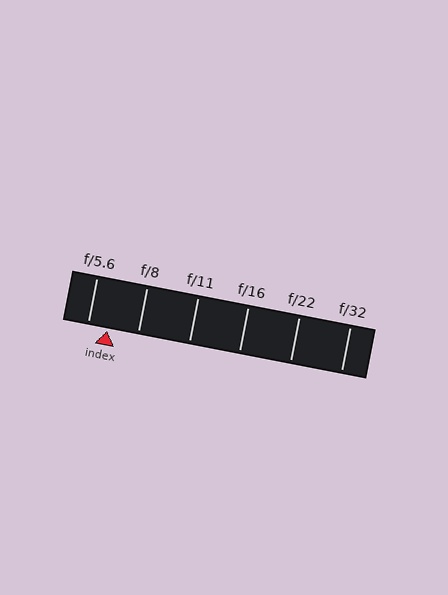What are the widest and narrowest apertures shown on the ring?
The widest aperture shown is f/5.6 and the narrowest is f/32.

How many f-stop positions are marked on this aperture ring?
There are 6 f-stop positions marked.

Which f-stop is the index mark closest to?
The index mark is closest to f/5.6.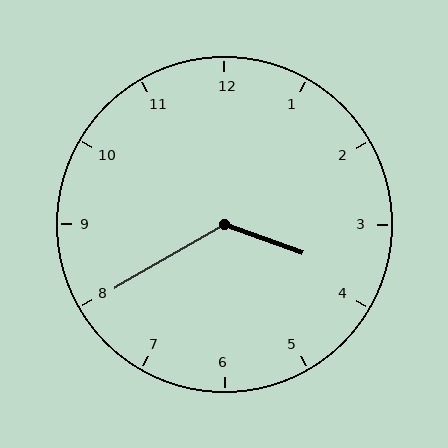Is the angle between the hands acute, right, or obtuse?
It is obtuse.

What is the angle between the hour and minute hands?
Approximately 130 degrees.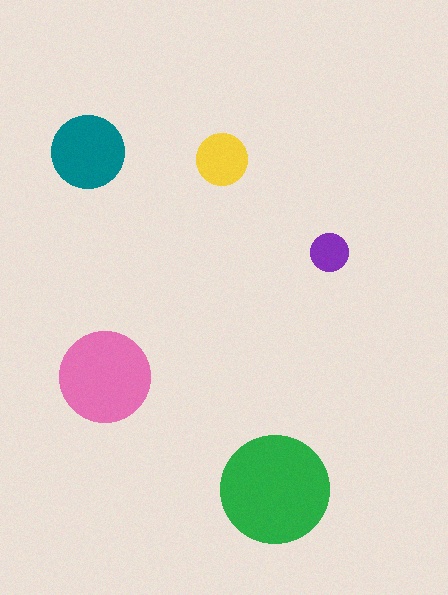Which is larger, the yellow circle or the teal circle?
The teal one.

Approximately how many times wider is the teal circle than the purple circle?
About 2 times wider.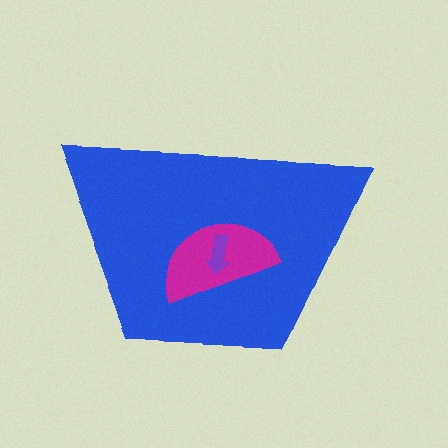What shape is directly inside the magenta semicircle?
The purple arrow.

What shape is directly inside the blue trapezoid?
The magenta semicircle.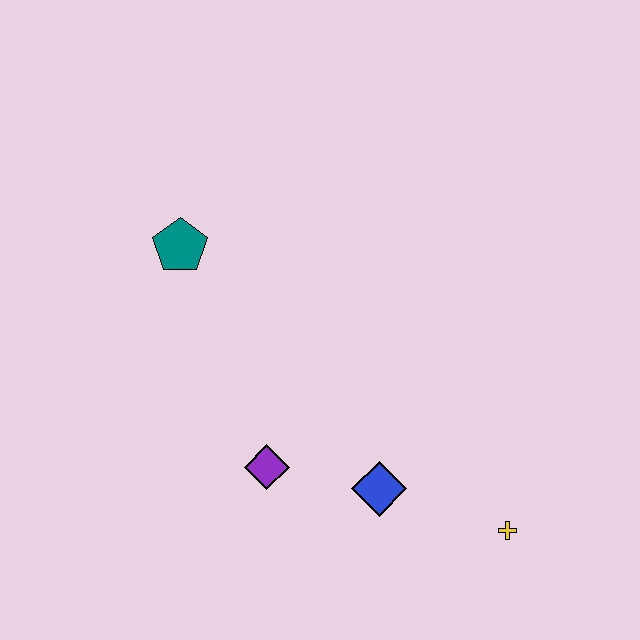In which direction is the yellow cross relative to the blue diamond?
The yellow cross is to the right of the blue diamond.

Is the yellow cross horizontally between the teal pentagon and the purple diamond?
No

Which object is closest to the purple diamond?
The blue diamond is closest to the purple diamond.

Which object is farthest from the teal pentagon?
The yellow cross is farthest from the teal pentagon.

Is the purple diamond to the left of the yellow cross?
Yes